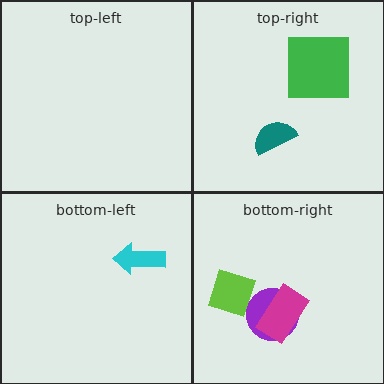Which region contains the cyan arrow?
The bottom-left region.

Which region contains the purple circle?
The bottom-right region.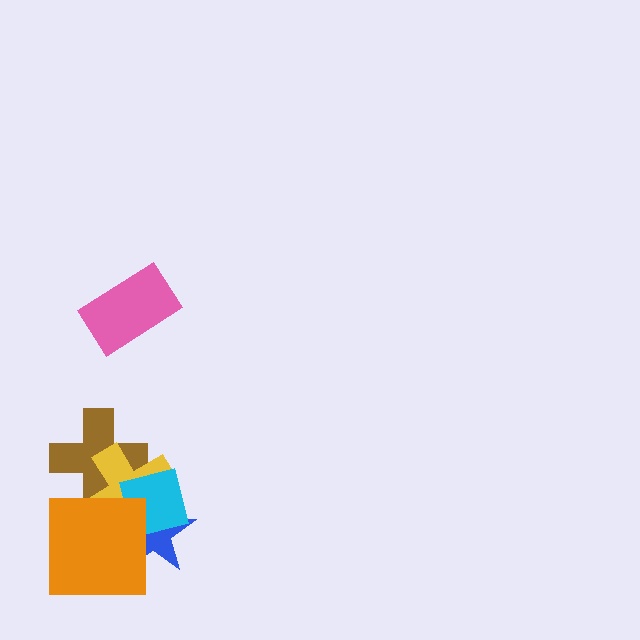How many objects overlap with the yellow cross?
4 objects overlap with the yellow cross.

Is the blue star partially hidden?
Yes, it is partially covered by another shape.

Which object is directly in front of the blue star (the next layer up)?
The cyan square is directly in front of the blue star.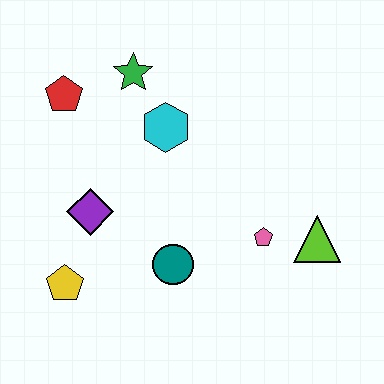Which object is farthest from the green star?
The lime triangle is farthest from the green star.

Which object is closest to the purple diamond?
The yellow pentagon is closest to the purple diamond.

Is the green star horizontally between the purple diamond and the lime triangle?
Yes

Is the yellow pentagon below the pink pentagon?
Yes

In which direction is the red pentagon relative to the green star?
The red pentagon is to the left of the green star.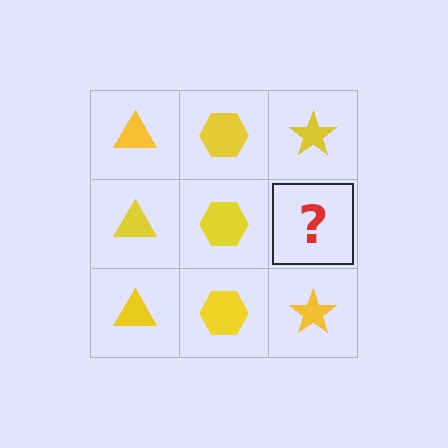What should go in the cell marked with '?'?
The missing cell should contain a yellow star.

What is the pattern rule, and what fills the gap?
The rule is that each column has a consistent shape. The gap should be filled with a yellow star.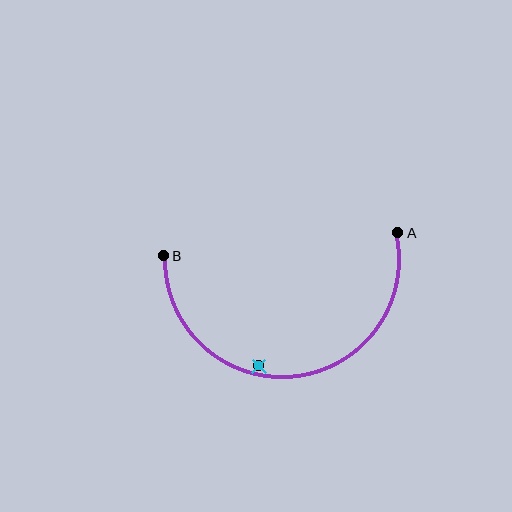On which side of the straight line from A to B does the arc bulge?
The arc bulges below the straight line connecting A and B.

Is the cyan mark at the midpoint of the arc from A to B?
No — the cyan mark does not lie on the arc at all. It sits slightly inside the curve.